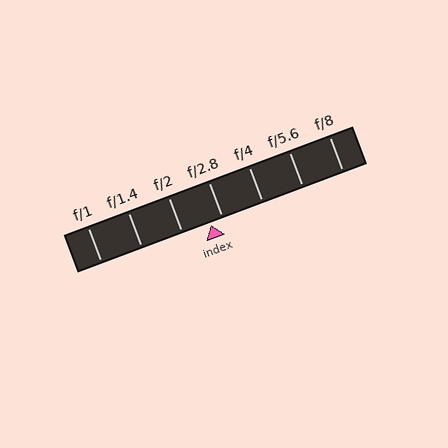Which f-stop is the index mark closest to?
The index mark is closest to f/2.8.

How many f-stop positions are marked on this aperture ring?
There are 7 f-stop positions marked.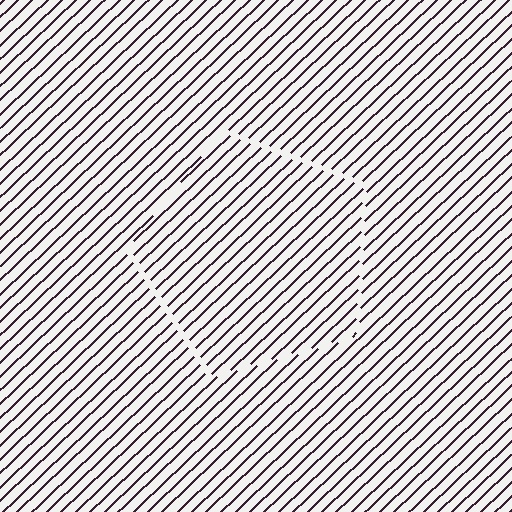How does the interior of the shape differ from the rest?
The interior of the shape contains the same grating, shifted by half a period — the contour is defined by the phase discontinuity where line-ends from the inner and outer gratings abut.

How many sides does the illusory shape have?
5 sides — the line-ends trace a pentagon.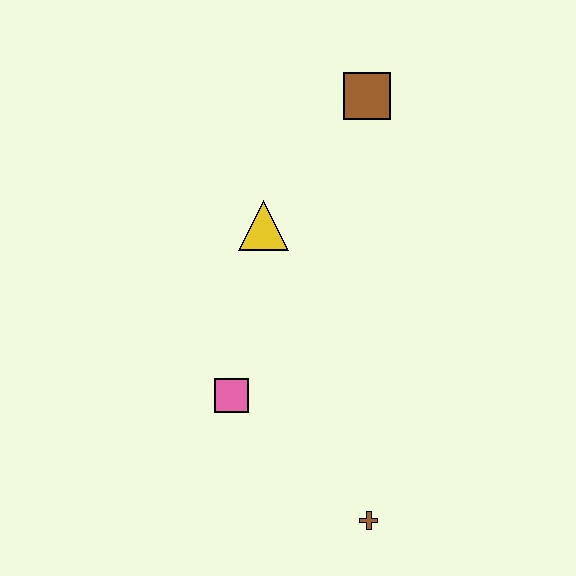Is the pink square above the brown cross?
Yes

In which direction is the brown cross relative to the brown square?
The brown cross is below the brown square.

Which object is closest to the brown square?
The yellow triangle is closest to the brown square.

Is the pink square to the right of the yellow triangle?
No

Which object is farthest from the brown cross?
The brown square is farthest from the brown cross.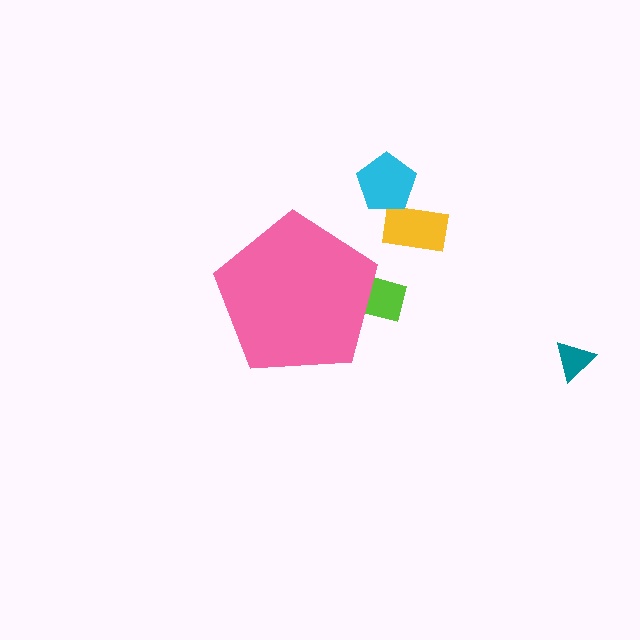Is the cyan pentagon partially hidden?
No, the cyan pentagon is fully visible.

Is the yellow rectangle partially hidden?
No, the yellow rectangle is fully visible.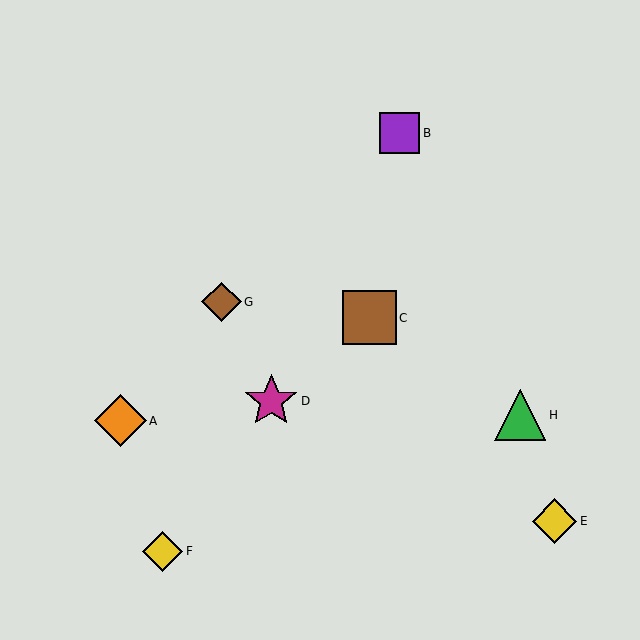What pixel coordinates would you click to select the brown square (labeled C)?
Click at (369, 318) to select the brown square C.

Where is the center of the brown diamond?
The center of the brown diamond is at (222, 302).